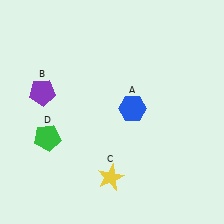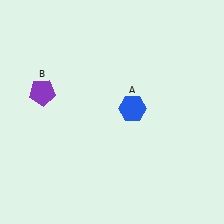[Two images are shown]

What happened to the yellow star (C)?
The yellow star (C) was removed in Image 2. It was in the bottom-left area of Image 1.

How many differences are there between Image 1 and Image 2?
There are 2 differences between the two images.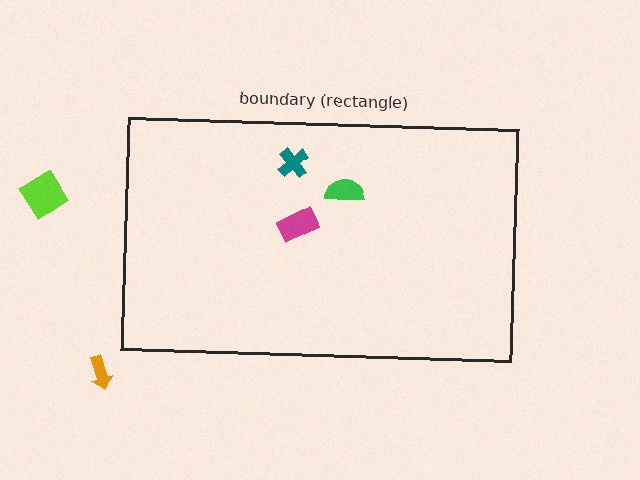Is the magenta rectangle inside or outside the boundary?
Inside.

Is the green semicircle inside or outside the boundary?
Inside.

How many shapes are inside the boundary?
3 inside, 2 outside.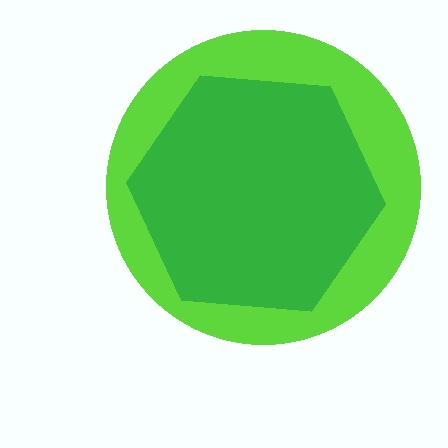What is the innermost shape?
The green hexagon.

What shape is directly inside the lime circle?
The green hexagon.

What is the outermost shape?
The lime circle.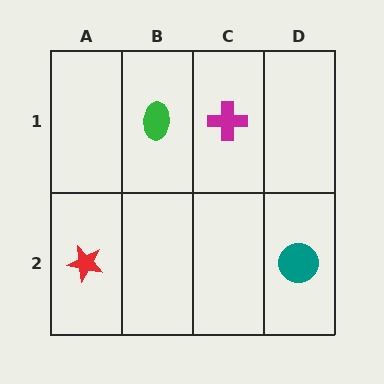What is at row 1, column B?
A green ellipse.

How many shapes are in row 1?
2 shapes.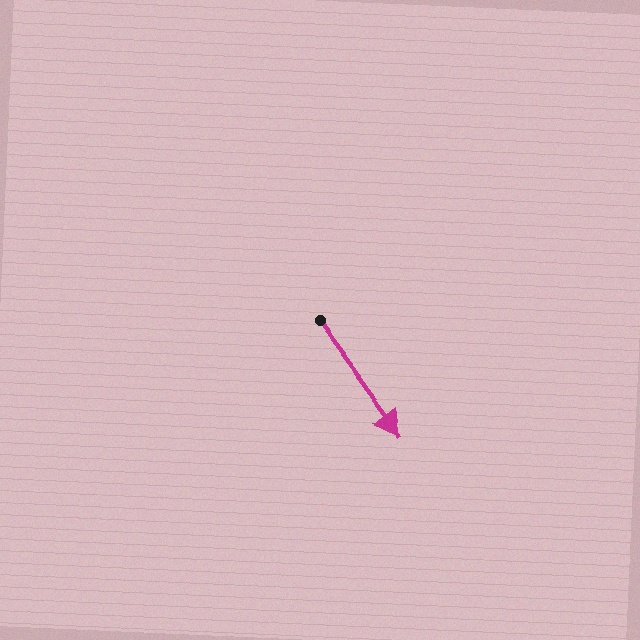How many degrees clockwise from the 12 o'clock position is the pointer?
Approximately 144 degrees.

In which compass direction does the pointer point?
Southeast.